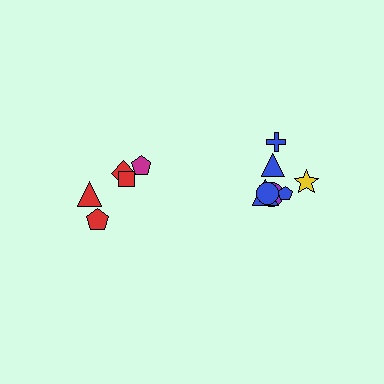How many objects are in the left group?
There are 5 objects.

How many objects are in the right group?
There are 7 objects.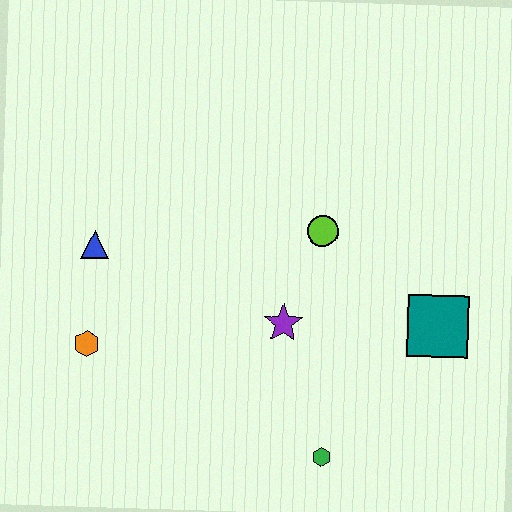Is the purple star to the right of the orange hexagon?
Yes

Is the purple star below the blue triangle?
Yes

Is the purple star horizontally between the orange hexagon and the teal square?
Yes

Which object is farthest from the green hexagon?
The blue triangle is farthest from the green hexagon.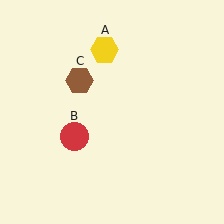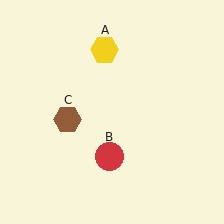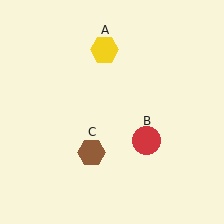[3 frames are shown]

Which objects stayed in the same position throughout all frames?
Yellow hexagon (object A) remained stationary.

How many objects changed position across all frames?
2 objects changed position: red circle (object B), brown hexagon (object C).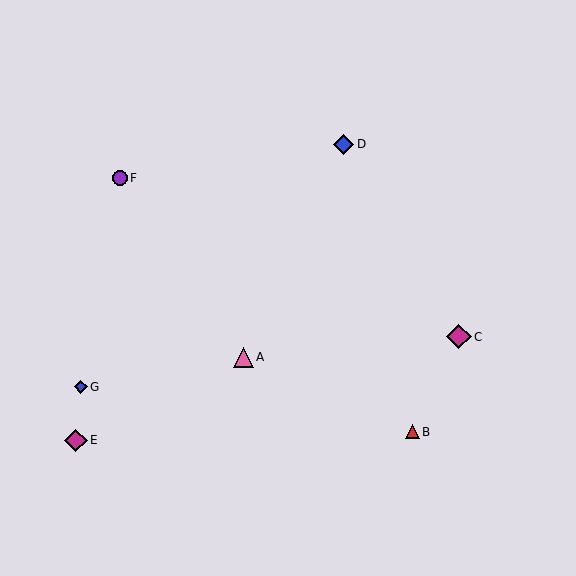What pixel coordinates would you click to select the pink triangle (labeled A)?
Click at (243, 357) to select the pink triangle A.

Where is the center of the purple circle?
The center of the purple circle is at (120, 178).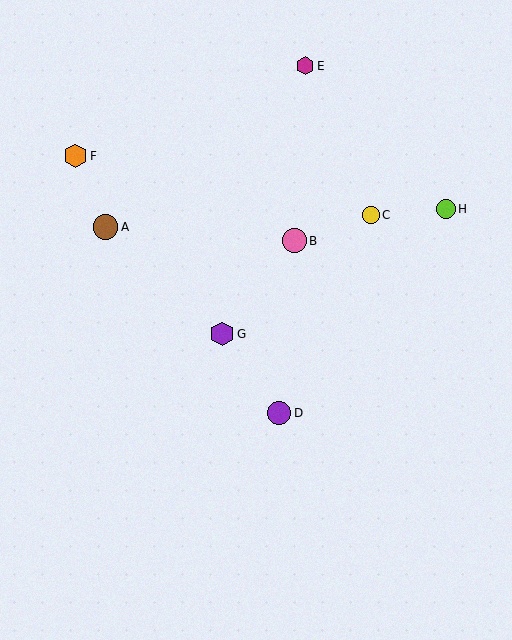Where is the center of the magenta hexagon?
The center of the magenta hexagon is at (305, 66).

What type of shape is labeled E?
Shape E is a magenta hexagon.